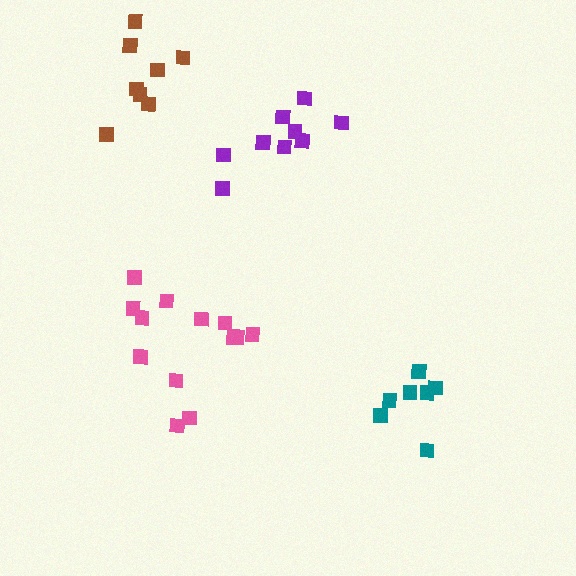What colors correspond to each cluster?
The clusters are colored: purple, brown, teal, pink.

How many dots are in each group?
Group 1: 9 dots, Group 2: 8 dots, Group 3: 7 dots, Group 4: 13 dots (37 total).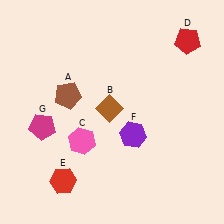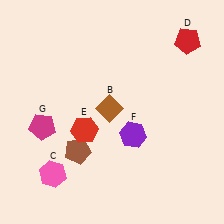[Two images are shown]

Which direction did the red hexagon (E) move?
The red hexagon (E) moved up.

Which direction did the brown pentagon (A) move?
The brown pentagon (A) moved down.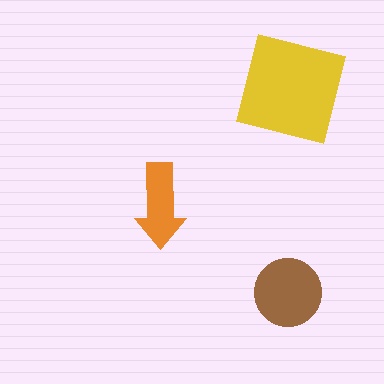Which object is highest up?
The yellow square is topmost.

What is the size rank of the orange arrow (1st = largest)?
3rd.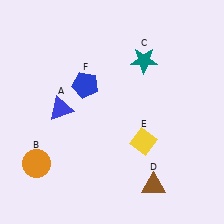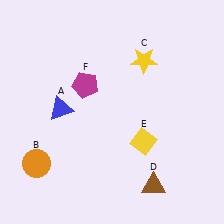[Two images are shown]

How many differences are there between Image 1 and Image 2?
There are 2 differences between the two images.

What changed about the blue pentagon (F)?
In Image 1, F is blue. In Image 2, it changed to magenta.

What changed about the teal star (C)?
In Image 1, C is teal. In Image 2, it changed to yellow.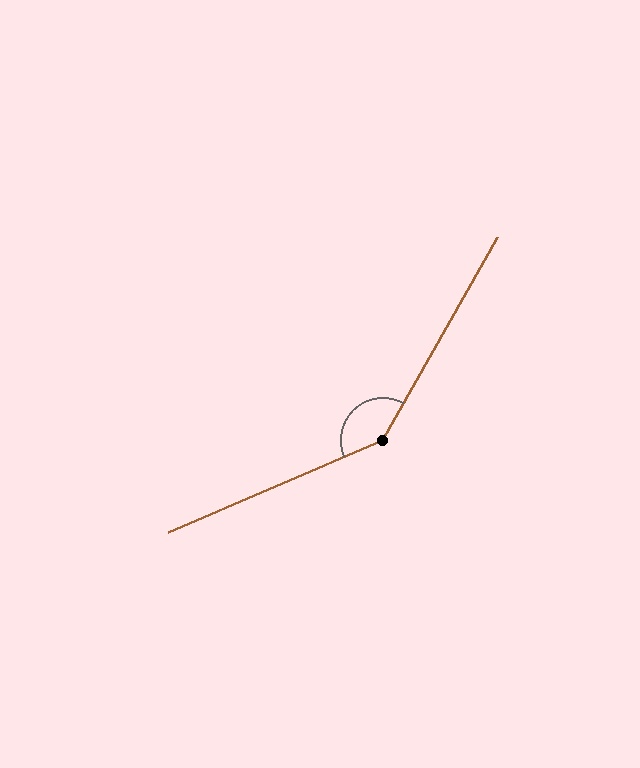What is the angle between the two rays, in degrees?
Approximately 143 degrees.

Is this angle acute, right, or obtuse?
It is obtuse.